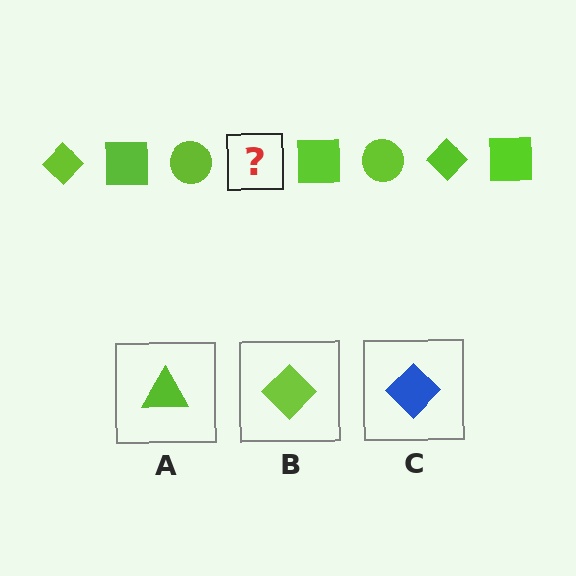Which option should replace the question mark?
Option B.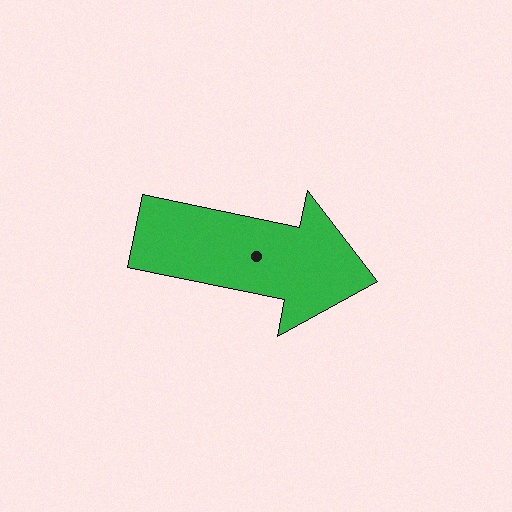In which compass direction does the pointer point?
East.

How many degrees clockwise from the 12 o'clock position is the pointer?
Approximately 102 degrees.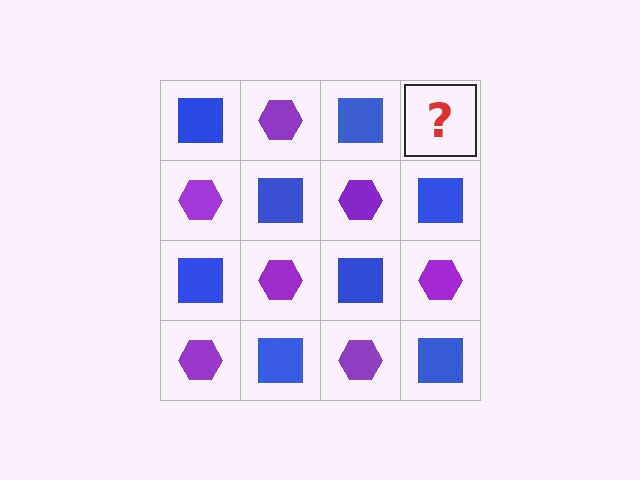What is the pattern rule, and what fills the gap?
The rule is that it alternates blue square and purple hexagon in a checkerboard pattern. The gap should be filled with a purple hexagon.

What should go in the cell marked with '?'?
The missing cell should contain a purple hexagon.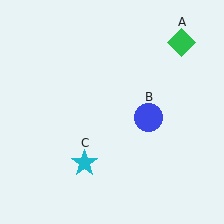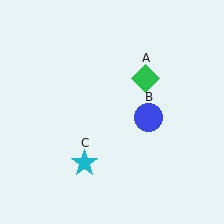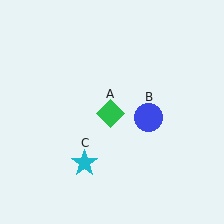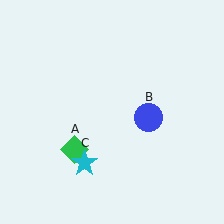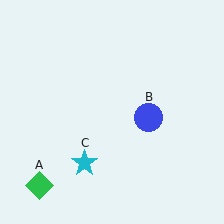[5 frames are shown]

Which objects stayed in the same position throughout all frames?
Blue circle (object B) and cyan star (object C) remained stationary.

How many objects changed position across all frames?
1 object changed position: green diamond (object A).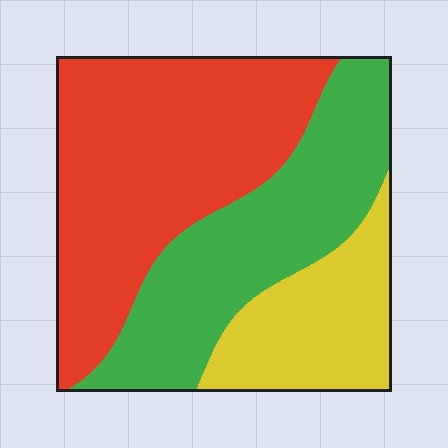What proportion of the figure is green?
Green covers 34% of the figure.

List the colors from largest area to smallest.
From largest to smallest: red, green, yellow.